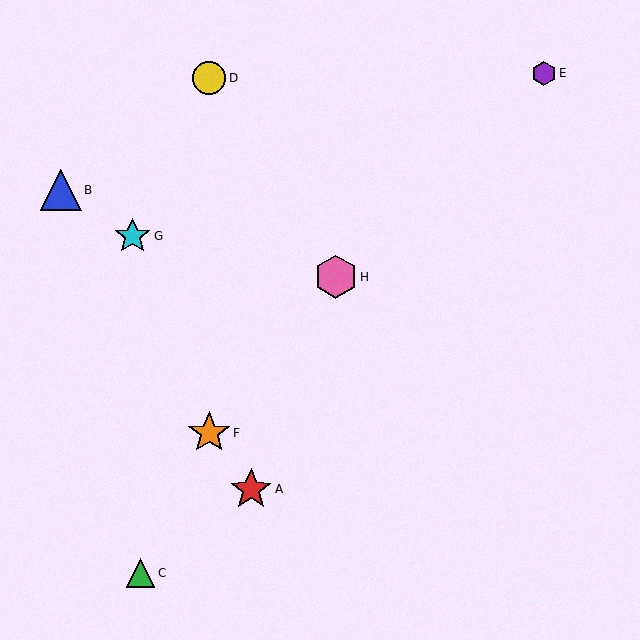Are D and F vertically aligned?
Yes, both are at x≈209.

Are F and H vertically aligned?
No, F is at x≈209 and H is at x≈336.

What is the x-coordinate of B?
Object B is at x≈61.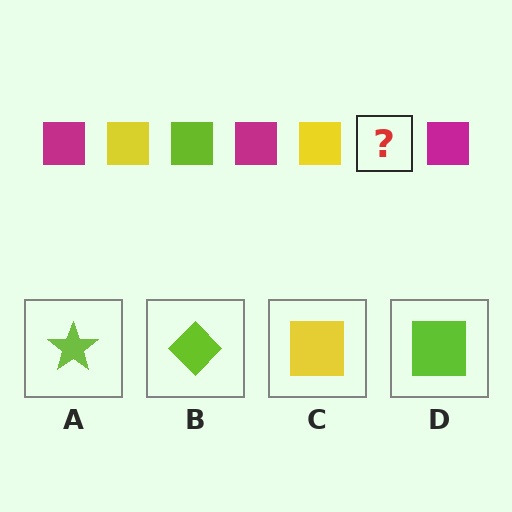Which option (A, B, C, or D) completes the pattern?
D.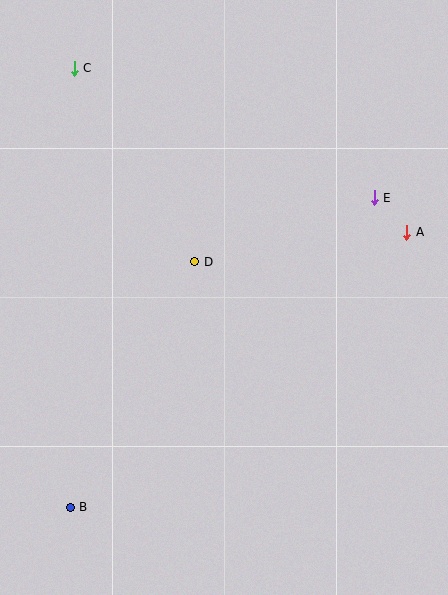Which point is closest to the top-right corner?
Point E is closest to the top-right corner.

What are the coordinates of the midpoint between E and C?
The midpoint between E and C is at (224, 133).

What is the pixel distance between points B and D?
The distance between B and D is 275 pixels.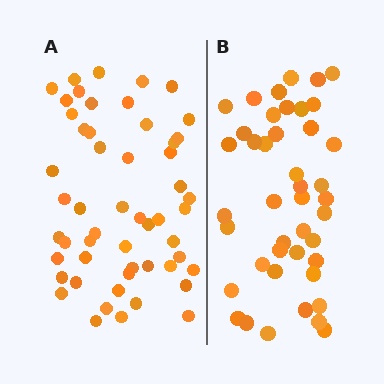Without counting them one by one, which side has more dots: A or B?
Region A (the left region) has more dots.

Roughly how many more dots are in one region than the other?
Region A has roughly 10 or so more dots than region B.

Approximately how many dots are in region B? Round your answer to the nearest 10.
About 40 dots. (The exact count is 43, which rounds to 40.)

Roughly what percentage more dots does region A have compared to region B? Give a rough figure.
About 25% more.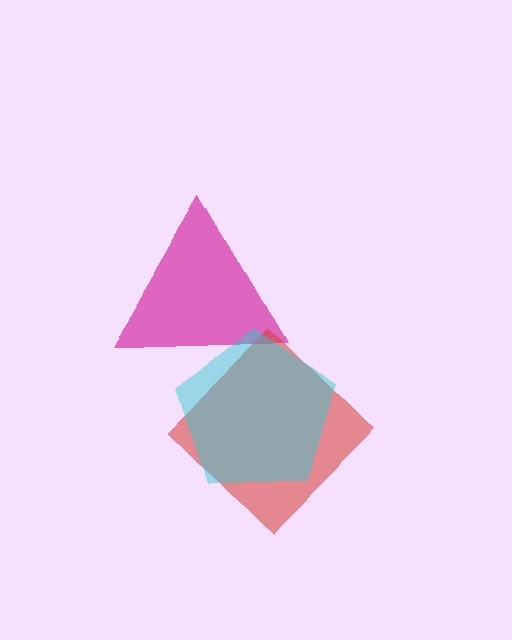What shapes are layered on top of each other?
The layered shapes are: a magenta triangle, a red diamond, a cyan pentagon.